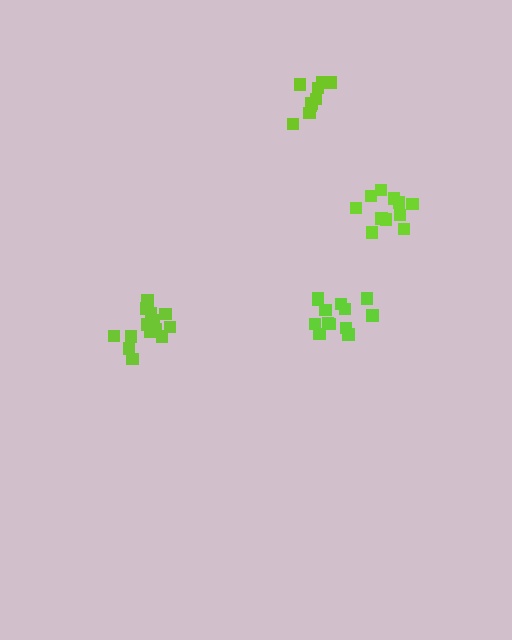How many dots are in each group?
Group 1: 14 dots, Group 2: 9 dots, Group 3: 13 dots, Group 4: 11 dots (47 total).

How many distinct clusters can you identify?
There are 4 distinct clusters.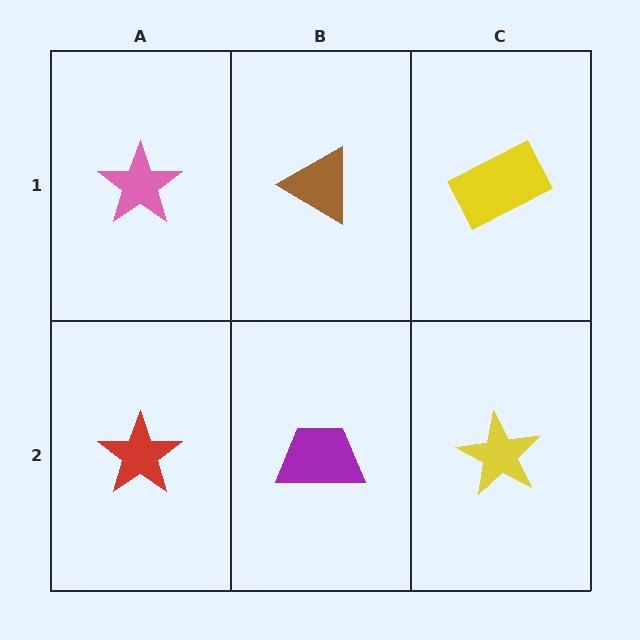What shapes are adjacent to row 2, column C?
A yellow rectangle (row 1, column C), a purple trapezoid (row 2, column B).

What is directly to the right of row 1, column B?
A yellow rectangle.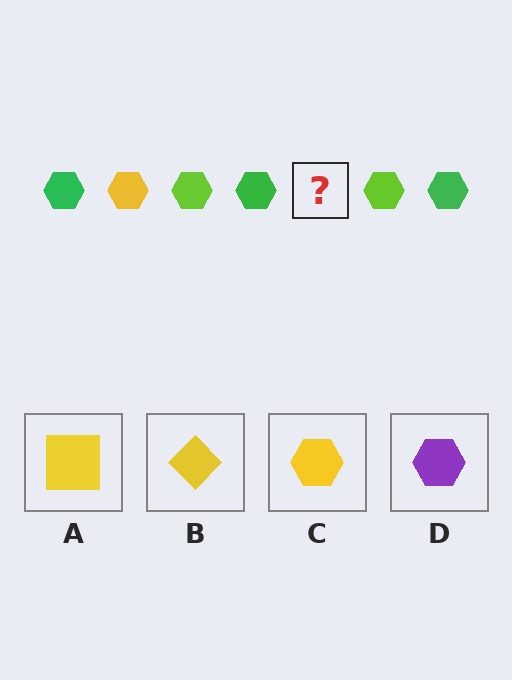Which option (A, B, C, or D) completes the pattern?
C.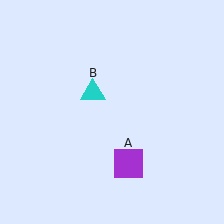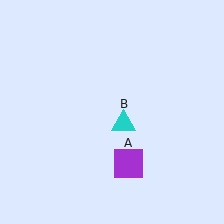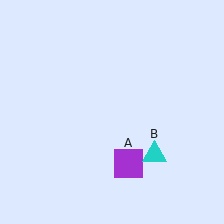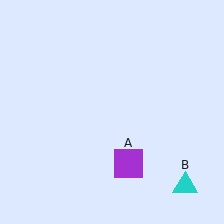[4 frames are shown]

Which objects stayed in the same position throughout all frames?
Purple square (object A) remained stationary.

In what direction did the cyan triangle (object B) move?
The cyan triangle (object B) moved down and to the right.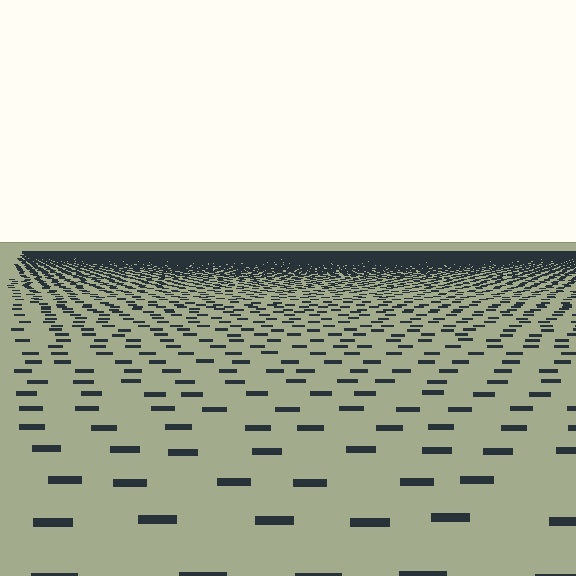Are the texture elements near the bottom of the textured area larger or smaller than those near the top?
Larger. Near the bottom, elements are closer to the viewer and appear at a bigger on-screen size.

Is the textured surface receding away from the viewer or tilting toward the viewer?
The surface is receding away from the viewer. Texture elements get smaller and denser toward the top.